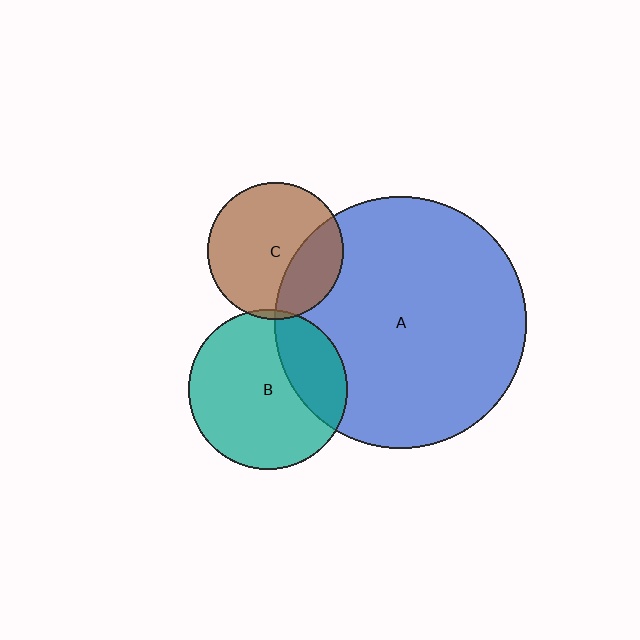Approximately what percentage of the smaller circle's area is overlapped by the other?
Approximately 25%.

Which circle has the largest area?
Circle A (blue).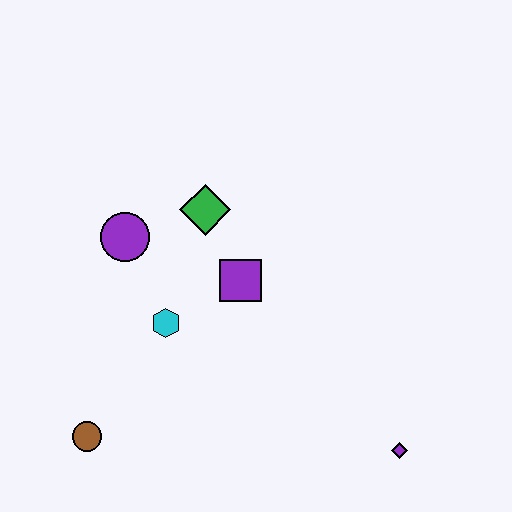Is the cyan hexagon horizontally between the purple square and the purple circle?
Yes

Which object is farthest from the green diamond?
The purple diamond is farthest from the green diamond.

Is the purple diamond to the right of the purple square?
Yes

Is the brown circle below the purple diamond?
No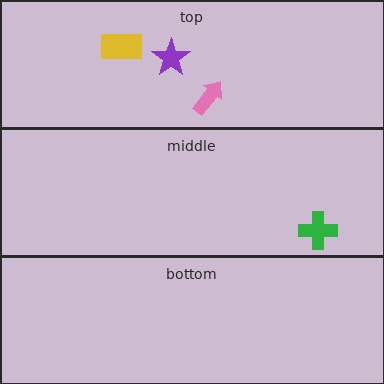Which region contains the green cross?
The middle region.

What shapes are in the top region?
The purple star, the yellow rectangle, the pink arrow.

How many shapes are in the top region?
3.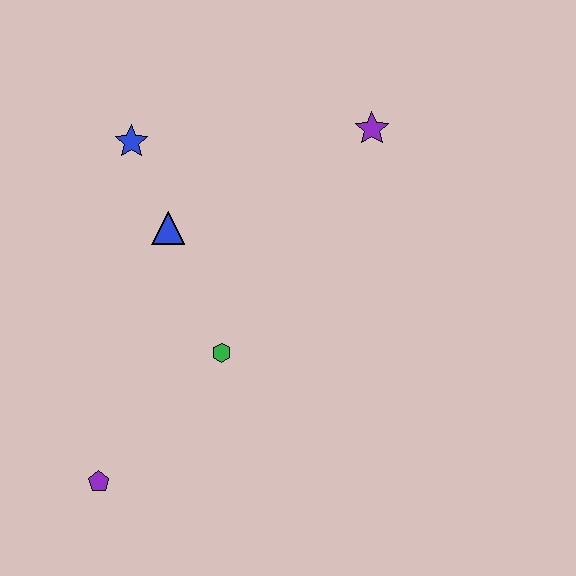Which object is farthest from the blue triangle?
The purple pentagon is farthest from the blue triangle.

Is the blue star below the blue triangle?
No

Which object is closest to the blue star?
The blue triangle is closest to the blue star.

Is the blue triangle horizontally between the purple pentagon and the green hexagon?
Yes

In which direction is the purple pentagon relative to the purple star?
The purple pentagon is below the purple star.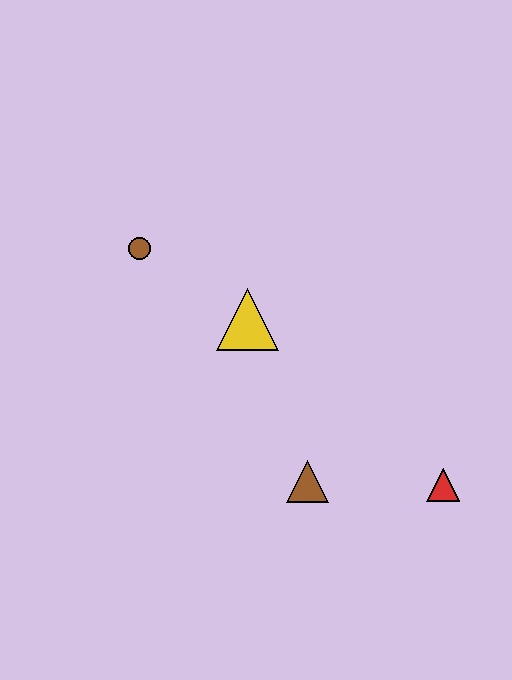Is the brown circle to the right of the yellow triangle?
No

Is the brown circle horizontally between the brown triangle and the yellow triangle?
No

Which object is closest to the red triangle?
The brown triangle is closest to the red triangle.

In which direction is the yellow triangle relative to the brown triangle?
The yellow triangle is above the brown triangle.